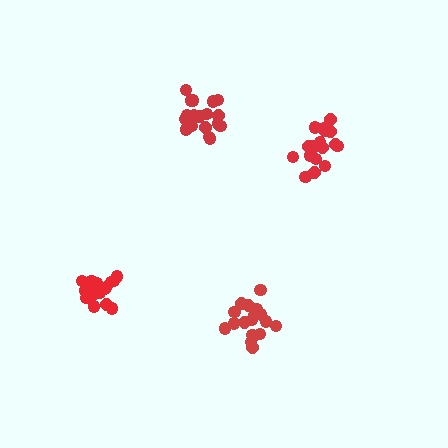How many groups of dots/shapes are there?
There are 4 groups.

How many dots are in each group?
Group 1: 16 dots, Group 2: 20 dots, Group 3: 20 dots, Group 4: 18 dots (74 total).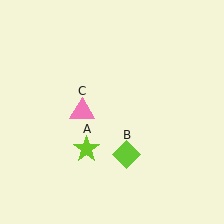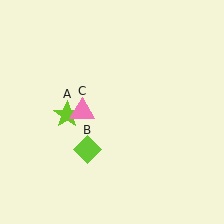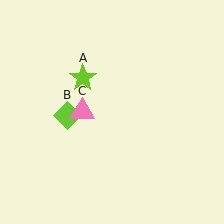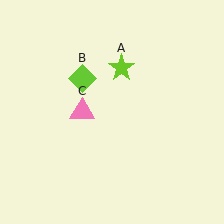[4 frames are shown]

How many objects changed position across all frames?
2 objects changed position: lime star (object A), lime diamond (object B).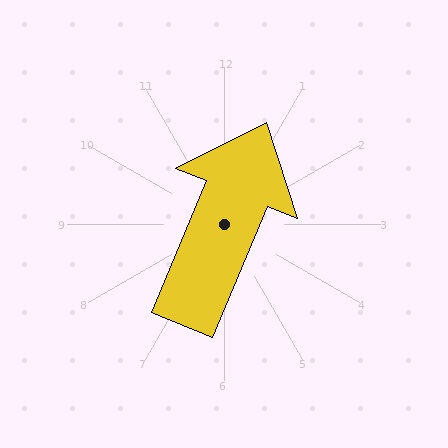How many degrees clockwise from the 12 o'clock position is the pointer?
Approximately 23 degrees.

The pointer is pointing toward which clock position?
Roughly 1 o'clock.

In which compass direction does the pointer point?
Northeast.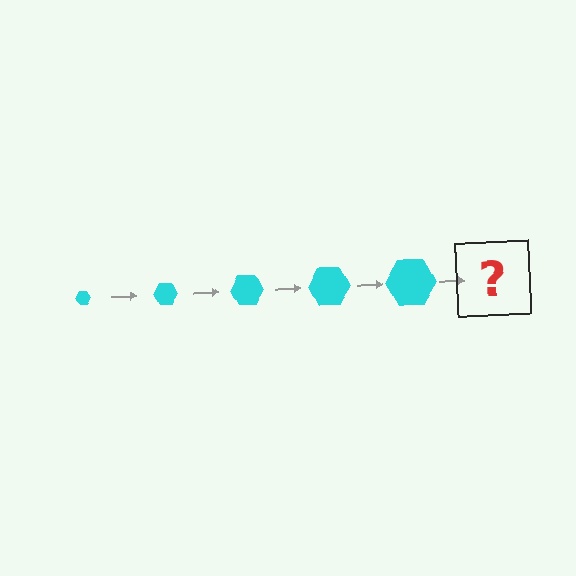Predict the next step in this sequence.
The next step is a cyan hexagon, larger than the previous one.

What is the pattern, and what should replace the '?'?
The pattern is that the hexagon gets progressively larger each step. The '?' should be a cyan hexagon, larger than the previous one.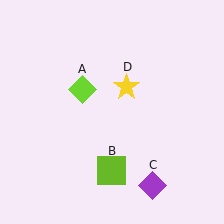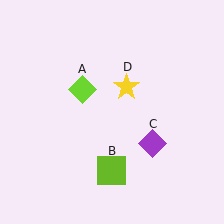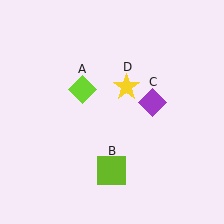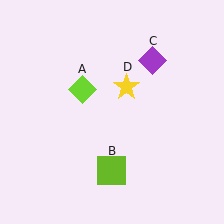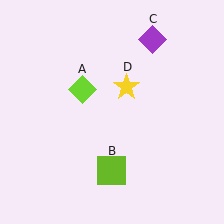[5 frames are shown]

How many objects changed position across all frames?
1 object changed position: purple diamond (object C).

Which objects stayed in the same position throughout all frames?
Lime diamond (object A) and lime square (object B) and yellow star (object D) remained stationary.